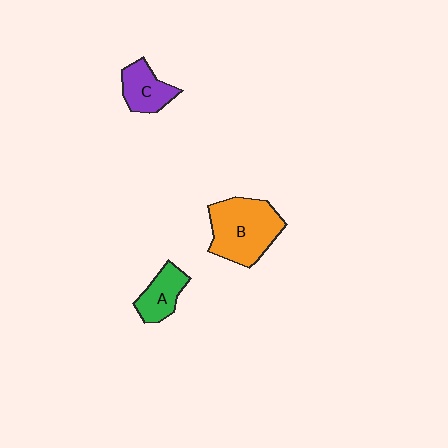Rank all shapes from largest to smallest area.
From largest to smallest: B (orange), C (purple), A (green).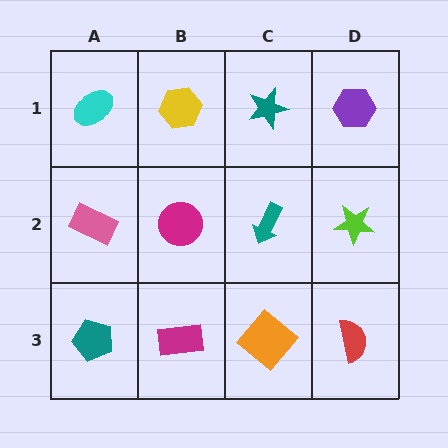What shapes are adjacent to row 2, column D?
A purple hexagon (row 1, column D), a red semicircle (row 3, column D), a teal arrow (row 2, column C).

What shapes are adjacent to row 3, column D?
A lime star (row 2, column D), an orange diamond (row 3, column C).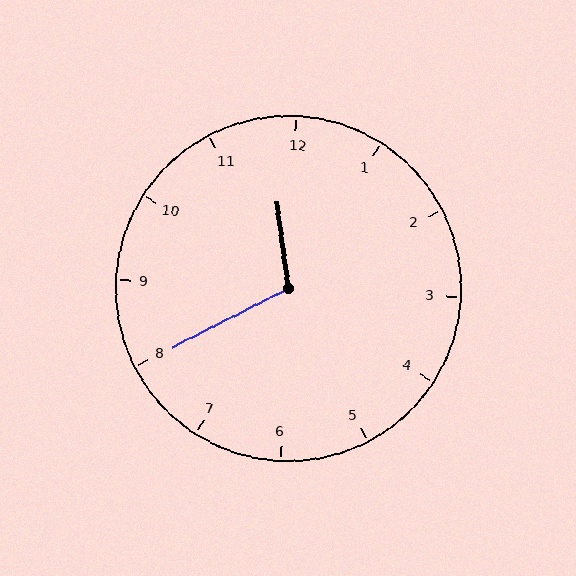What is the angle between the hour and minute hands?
Approximately 110 degrees.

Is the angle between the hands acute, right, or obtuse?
It is obtuse.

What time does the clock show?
11:40.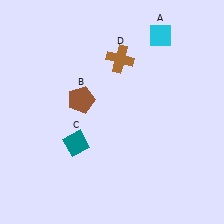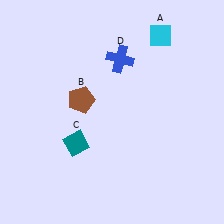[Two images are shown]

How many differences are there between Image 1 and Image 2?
There is 1 difference between the two images.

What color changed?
The cross (D) changed from brown in Image 1 to blue in Image 2.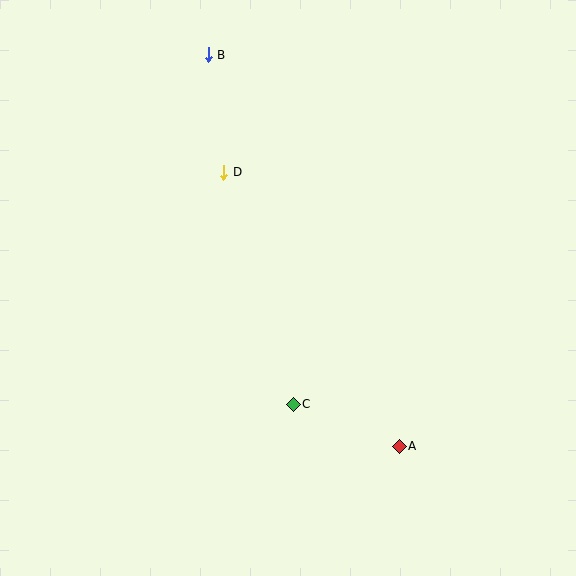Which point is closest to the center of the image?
Point C at (293, 404) is closest to the center.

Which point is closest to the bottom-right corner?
Point A is closest to the bottom-right corner.